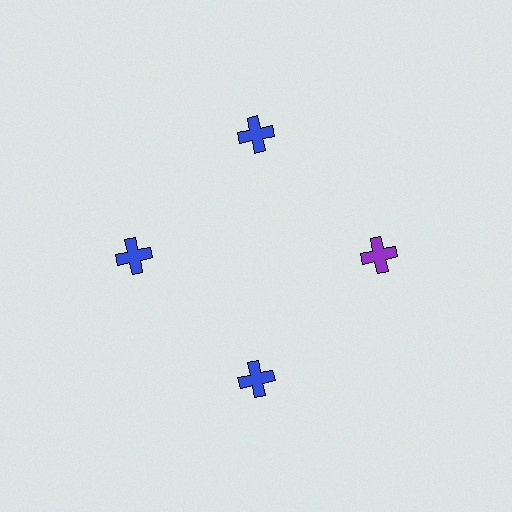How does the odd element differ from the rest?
It has a different color: purple instead of blue.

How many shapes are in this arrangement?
There are 4 shapes arranged in a ring pattern.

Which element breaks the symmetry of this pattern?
The purple cross at roughly the 3 o'clock position breaks the symmetry. All other shapes are blue crosses.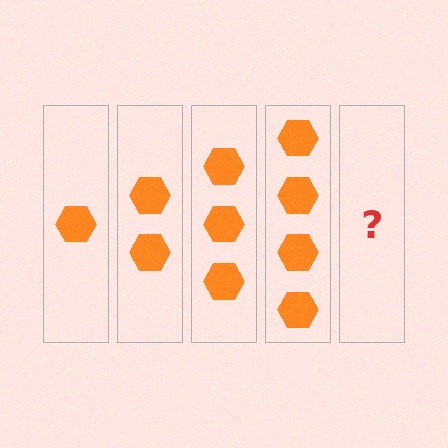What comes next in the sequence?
The next element should be 5 hexagons.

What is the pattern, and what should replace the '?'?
The pattern is that each step adds one more hexagon. The '?' should be 5 hexagons.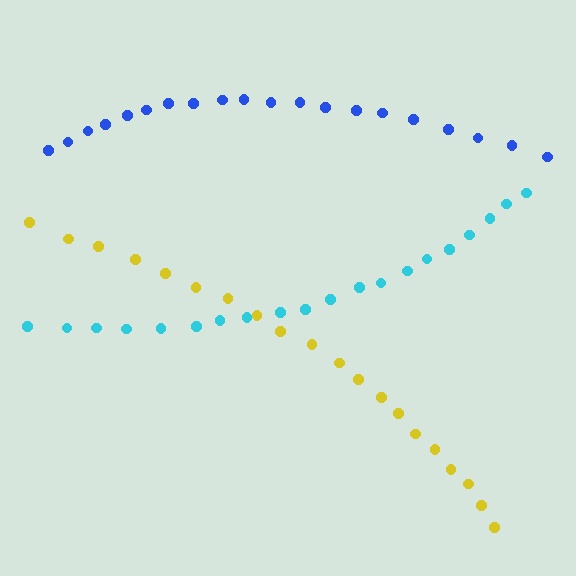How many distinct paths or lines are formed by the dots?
There are 3 distinct paths.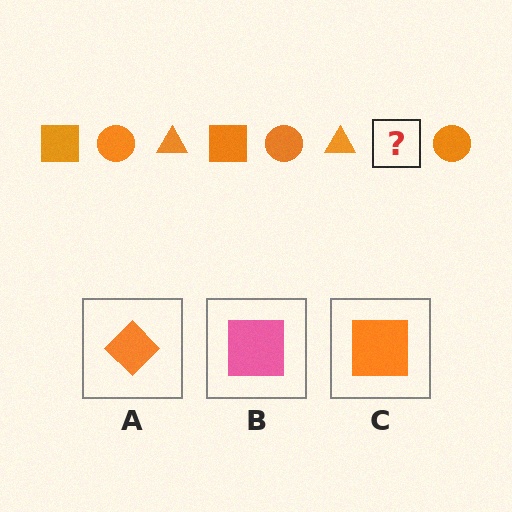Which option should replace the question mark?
Option C.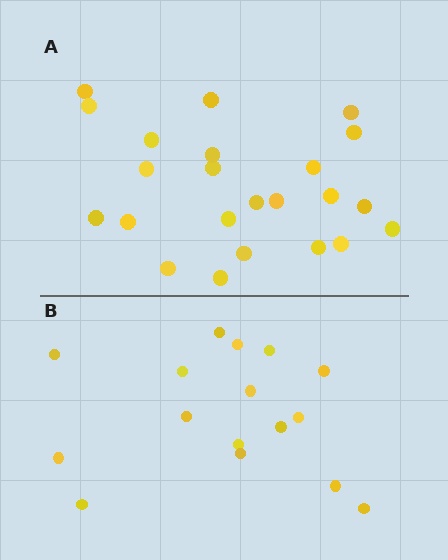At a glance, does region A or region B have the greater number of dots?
Region A (the top region) has more dots.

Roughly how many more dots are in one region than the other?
Region A has roughly 8 or so more dots than region B.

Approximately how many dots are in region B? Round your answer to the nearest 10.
About 20 dots. (The exact count is 16, which rounds to 20.)